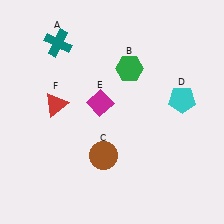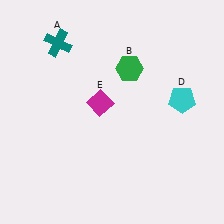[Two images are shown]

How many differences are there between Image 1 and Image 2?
There are 2 differences between the two images.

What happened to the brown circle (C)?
The brown circle (C) was removed in Image 2. It was in the bottom-left area of Image 1.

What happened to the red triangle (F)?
The red triangle (F) was removed in Image 2. It was in the top-left area of Image 1.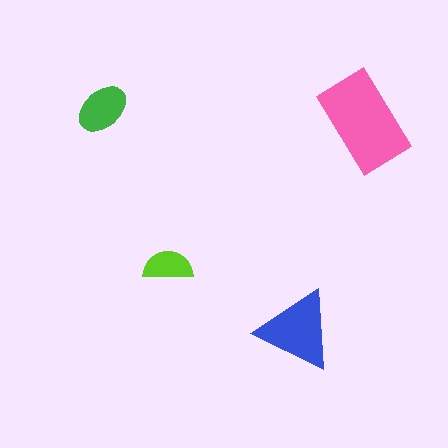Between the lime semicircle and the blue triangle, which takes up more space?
The blue triangle.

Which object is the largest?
The pink rectangle.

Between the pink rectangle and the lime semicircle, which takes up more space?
The pink rectangle.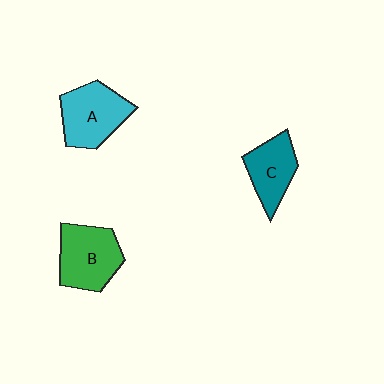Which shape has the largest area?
Shape B (green).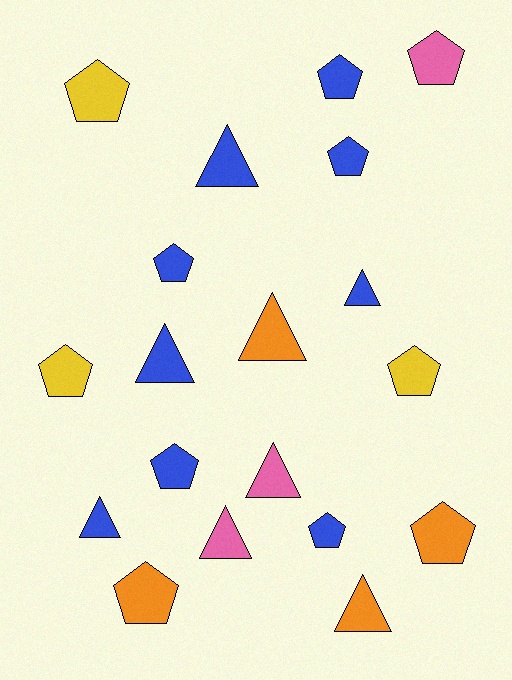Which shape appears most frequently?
Pentagon, with 11 objects.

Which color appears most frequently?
Blue, with 9 objects.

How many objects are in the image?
There are 19 objects.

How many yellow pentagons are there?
There are 3 yellow pentagons.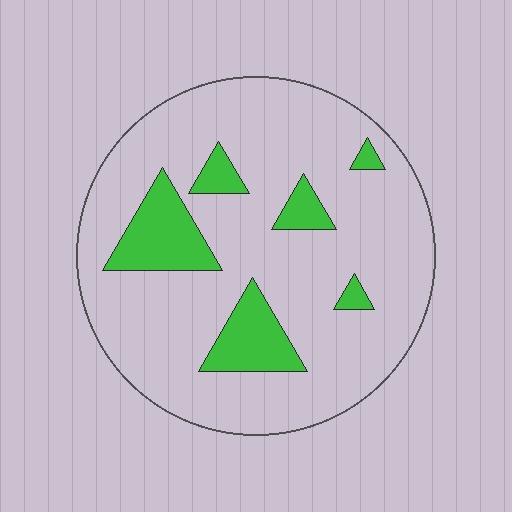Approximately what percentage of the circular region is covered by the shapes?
Approximately 15%.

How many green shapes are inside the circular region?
6.